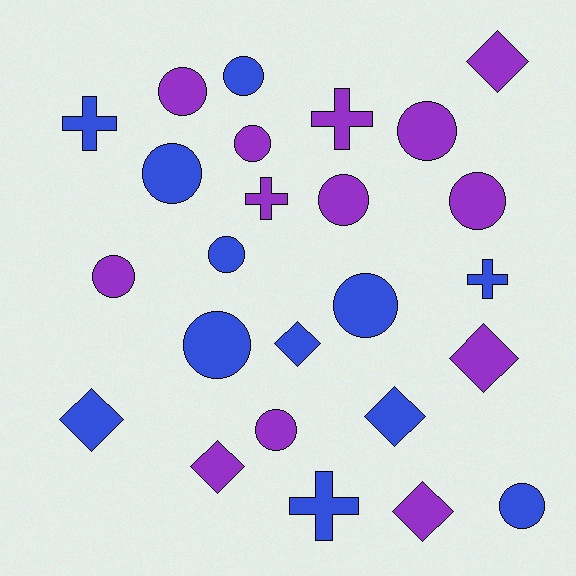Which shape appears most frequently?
Circle, with 13 objects.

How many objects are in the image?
There are 25 objects.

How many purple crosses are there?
There are 2 purple crosses.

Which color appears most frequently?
Purple, with 13 objects.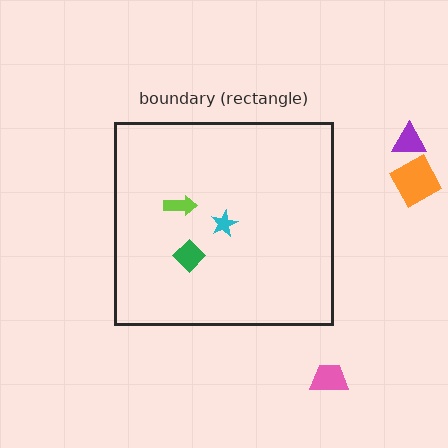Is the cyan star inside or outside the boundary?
Inside.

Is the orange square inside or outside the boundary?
Outside.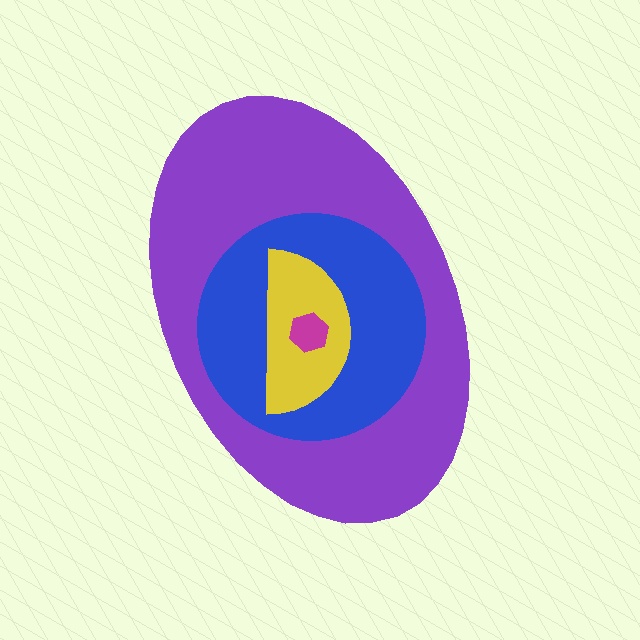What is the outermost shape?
The purple ellipse.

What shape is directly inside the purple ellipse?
The blue circle.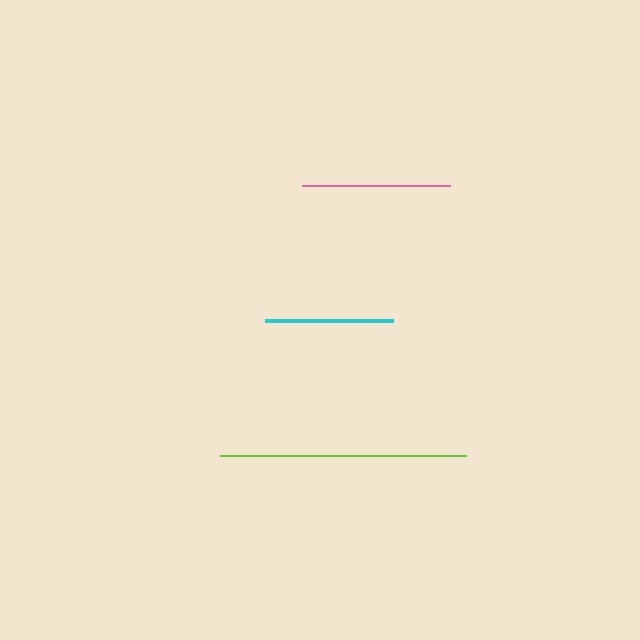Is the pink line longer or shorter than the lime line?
The lime line is longer than the pink line.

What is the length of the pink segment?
The pink segment is approximately 148 pixels long.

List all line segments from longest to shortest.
From longest to shortest: lime, pink, cyan.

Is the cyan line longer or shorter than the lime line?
The lime line is longer than the cyan line.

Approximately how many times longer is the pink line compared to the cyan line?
The pink line is approximately 1.2 times the length of the cyan line.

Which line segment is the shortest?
The cyan line is the shortest at approximately 128 pixels.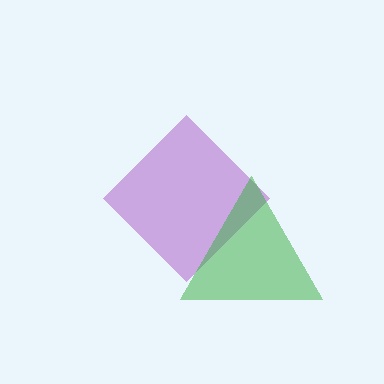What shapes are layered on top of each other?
The layered shapes are: a purple diamond, a green triangle.